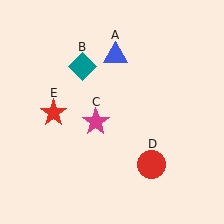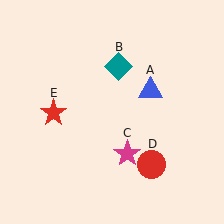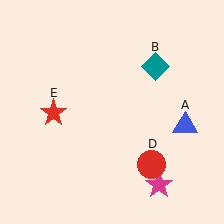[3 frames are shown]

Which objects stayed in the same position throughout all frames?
Red circle (object D) and red star (object E) remained stationary.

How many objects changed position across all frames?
3 objects changed position: blue triangle (object A), teal diamond (object B), magenta star (object C).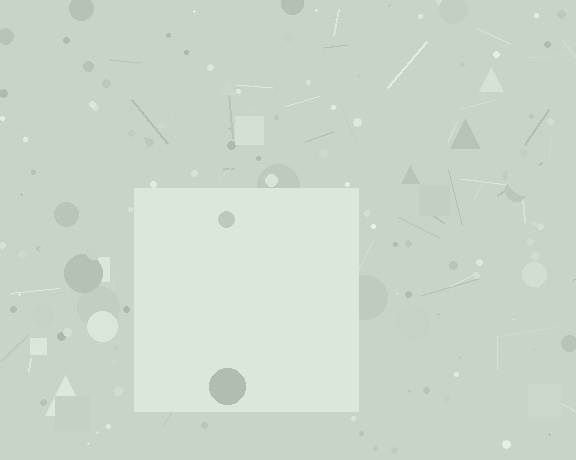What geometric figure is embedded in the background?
A square is embedded in the background.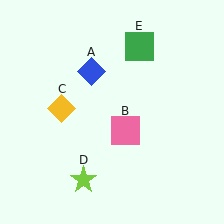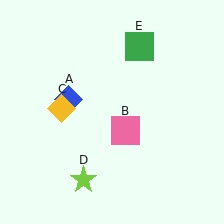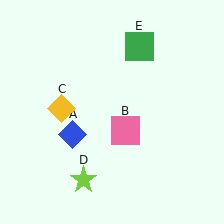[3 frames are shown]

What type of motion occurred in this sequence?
The blue diamond (object A) rotated counterclockwise around the center of the scene.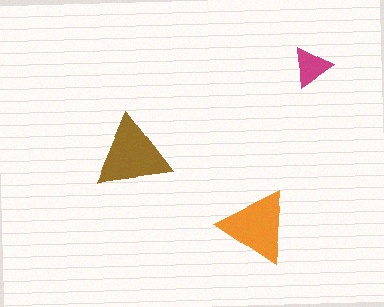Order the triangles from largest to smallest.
the brown one, the orange one, the magenta one.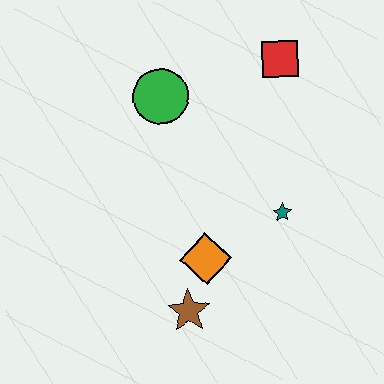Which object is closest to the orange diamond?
The brown star is closest to the orange diamond.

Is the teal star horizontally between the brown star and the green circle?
No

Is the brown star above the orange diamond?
No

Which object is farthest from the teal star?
The green circle is farthest from the teal star.